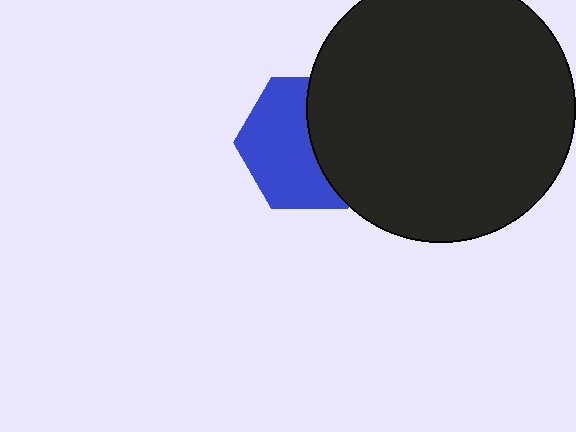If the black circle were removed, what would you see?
You would see the complete blue hexagon.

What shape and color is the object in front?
The object in front is a black circle.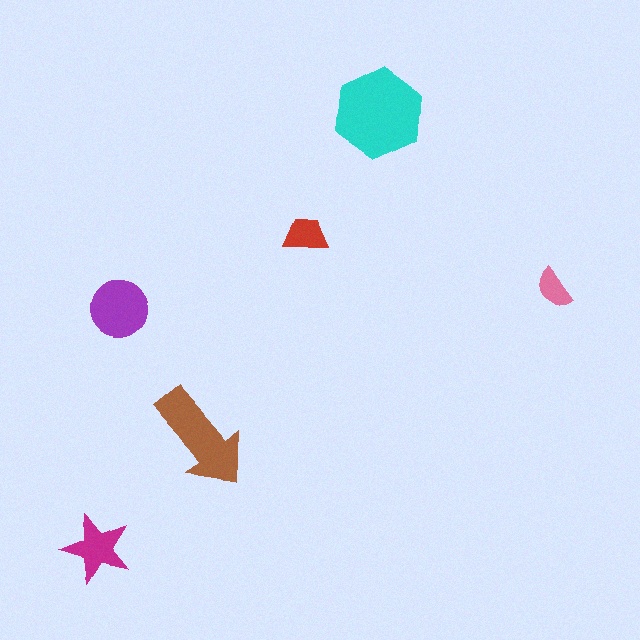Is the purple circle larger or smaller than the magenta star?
Larger.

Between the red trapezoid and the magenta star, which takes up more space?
The magenta star.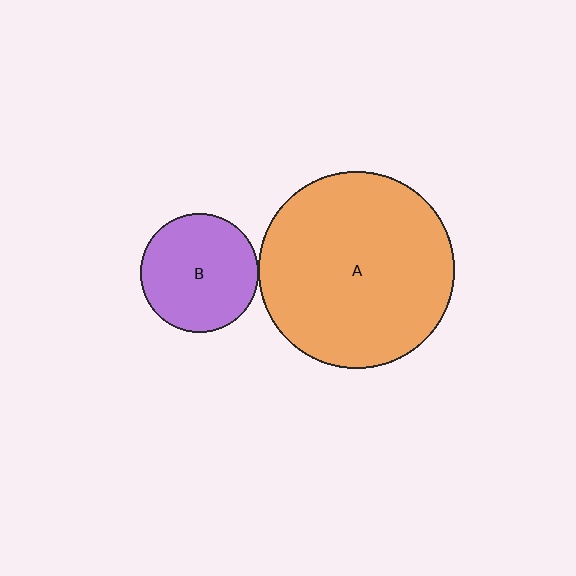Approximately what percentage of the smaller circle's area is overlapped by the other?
Approximately 5%.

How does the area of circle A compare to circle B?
Approximately 2.8 times.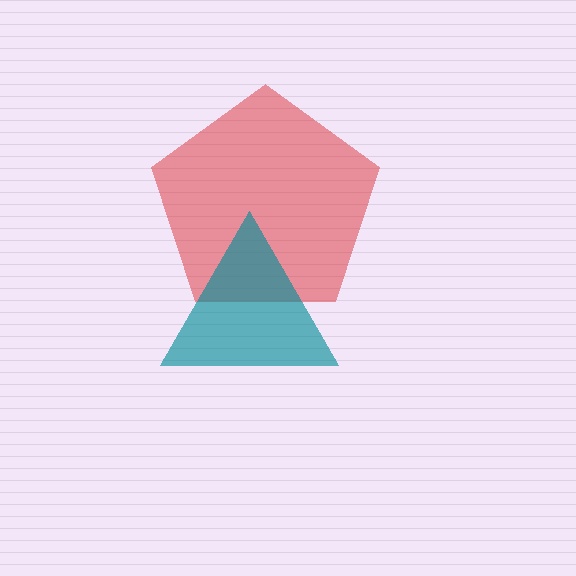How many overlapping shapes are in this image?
There are 2 overlapping shapes in the image.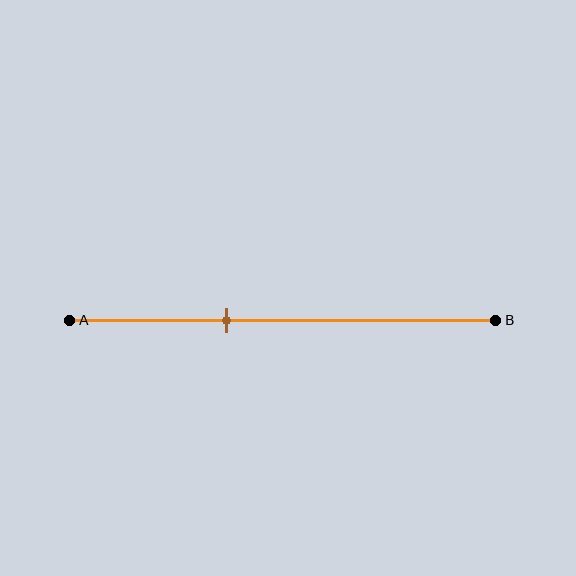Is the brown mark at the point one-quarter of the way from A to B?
No, the mark is at about 35% from A, not at the 25% one-quarter point.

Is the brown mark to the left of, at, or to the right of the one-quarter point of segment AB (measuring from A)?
The brown mark is to the right of the one-quarter point of segment AB.